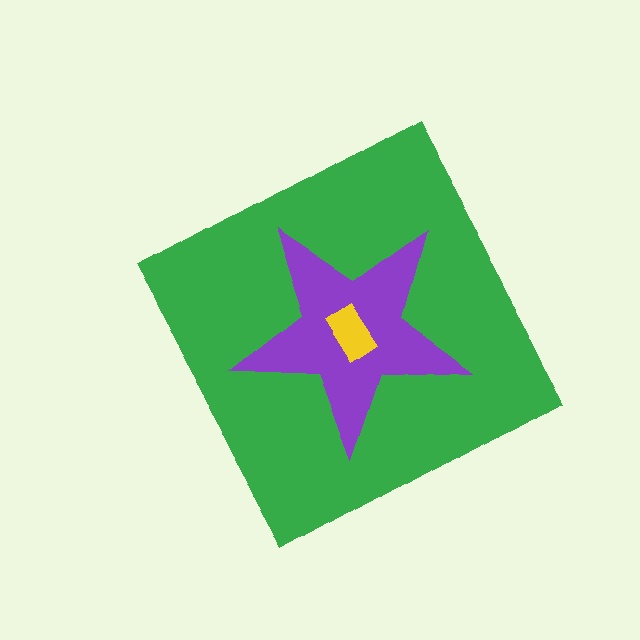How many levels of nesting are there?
3.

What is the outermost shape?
The green diamond.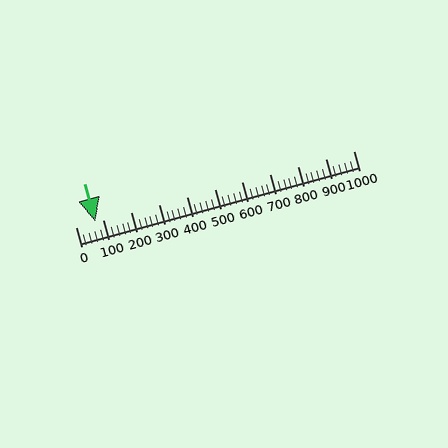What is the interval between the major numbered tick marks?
The major tick marks are spaced 100 units apart.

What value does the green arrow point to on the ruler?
The green arrow points to approximately 72.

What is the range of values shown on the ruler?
The ruler shows values from 0 to 1000.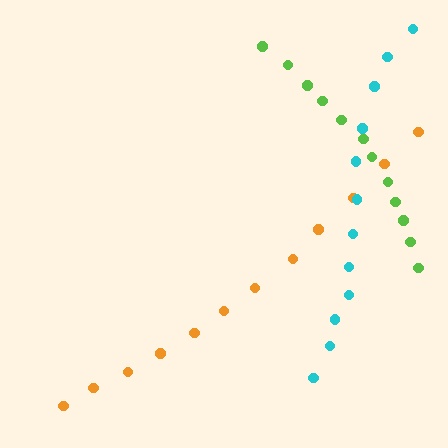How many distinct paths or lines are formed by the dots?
There are 3 distinct paths.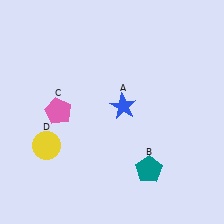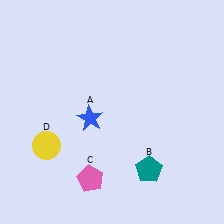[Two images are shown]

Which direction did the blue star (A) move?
The blue star (A) moved left.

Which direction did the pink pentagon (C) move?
The pink pentagon (C) moved down.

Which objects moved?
The objects that moved are: the blue star (A), the pink pentagon (C).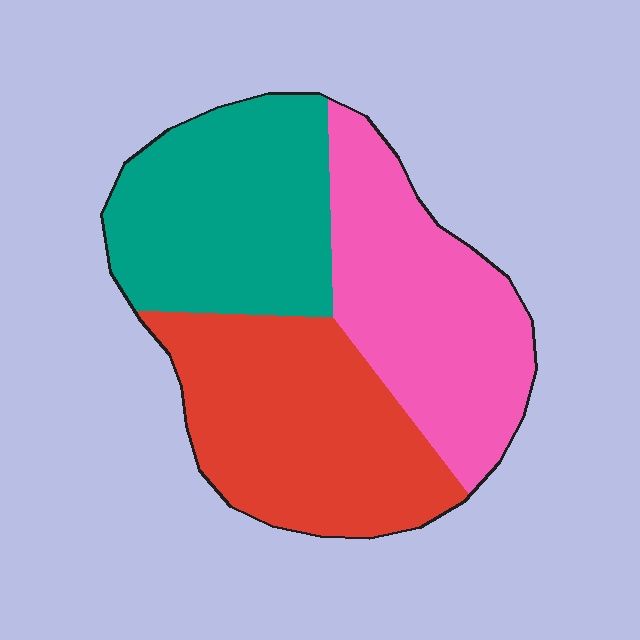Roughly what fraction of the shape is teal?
Teal takes up about one third (1/3) of the shape.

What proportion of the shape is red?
Red takes up about one third (1/3) of the shape.